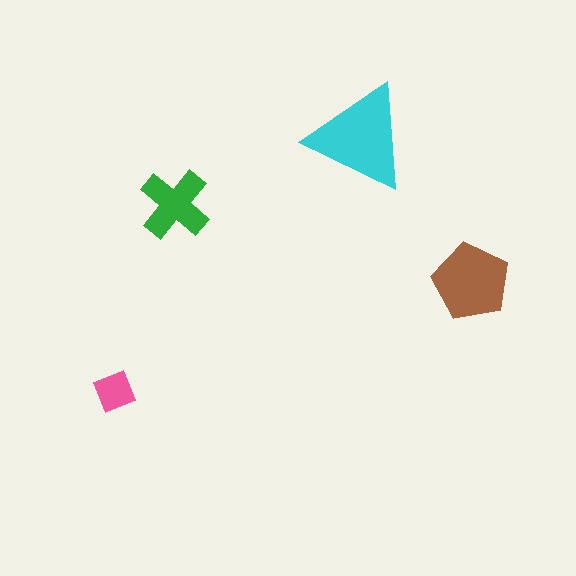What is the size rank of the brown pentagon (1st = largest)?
2nd.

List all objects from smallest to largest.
The pink square, the green cross, the brown pentagon, the cyan triangle.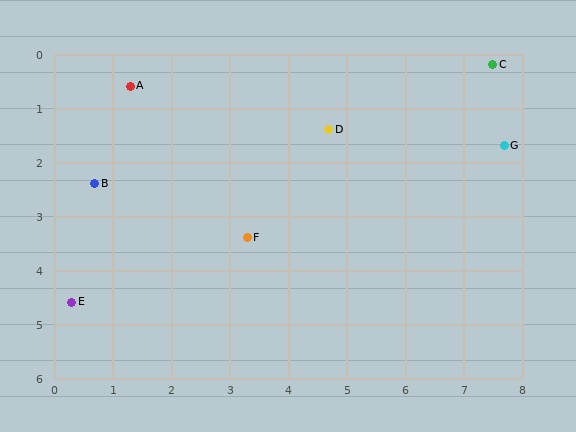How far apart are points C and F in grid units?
Points C and F are about 5.3 grid units apart.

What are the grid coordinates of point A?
Point A is at approximately (1.3, 0.6).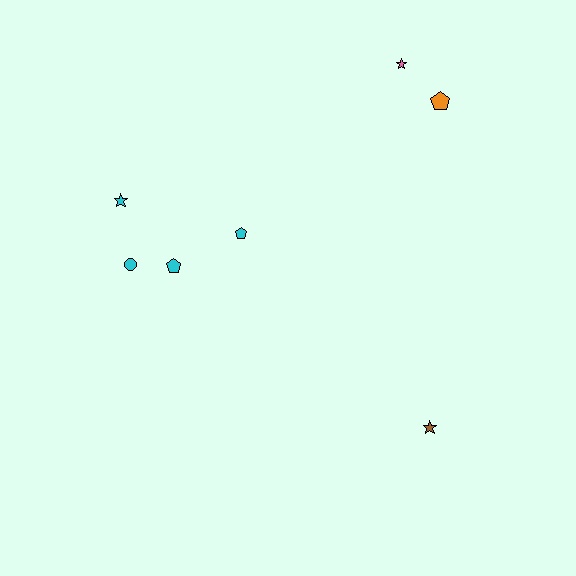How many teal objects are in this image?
There are no teal objects.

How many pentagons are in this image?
There are 3 pentagons.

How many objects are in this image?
There are 7 objects.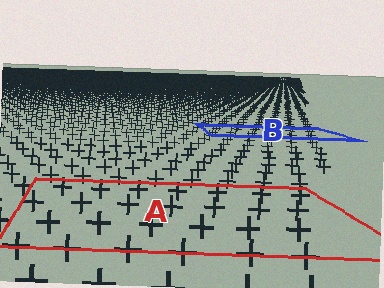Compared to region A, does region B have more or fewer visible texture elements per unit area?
Region B has more texture elements per unit area — they are packed more densely because it is farther away.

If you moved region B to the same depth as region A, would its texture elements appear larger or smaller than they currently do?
They would appear larger. At a closer depth, the same texture elements are projected at a bigger on-screen size.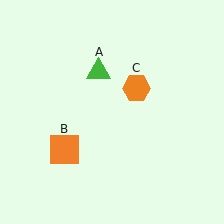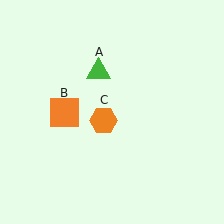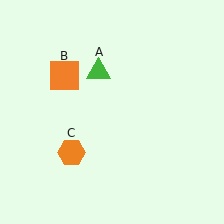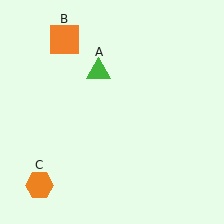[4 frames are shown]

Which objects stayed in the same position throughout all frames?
Green triangle (object A) remained stationary.